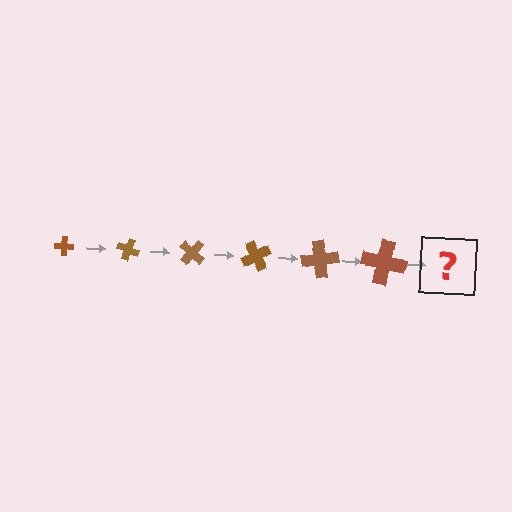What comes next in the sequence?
The next element should be a cross, larger than the previous one and rotated 120 degrees from the start.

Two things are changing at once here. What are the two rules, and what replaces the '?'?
The two rules are that the cross grows larger each step and it rotates 20 degrees each step. The '?' should be a cross, larger than the previous one and rotated 120 degrees from the start.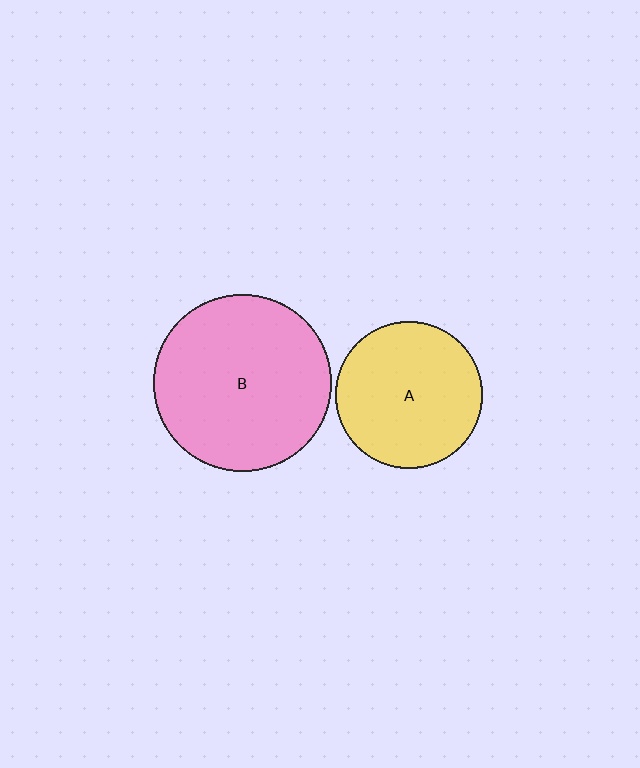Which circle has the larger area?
Circle B (pink).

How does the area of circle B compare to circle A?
Approximately 1.5 times.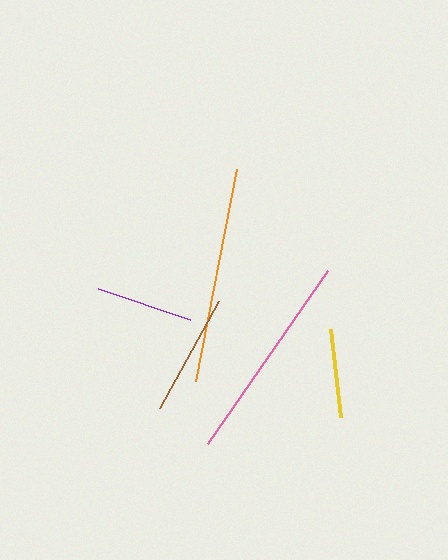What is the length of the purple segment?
The purple segment is approximately 97 pixels long.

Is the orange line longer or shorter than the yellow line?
The orange line is longer than the yellow line.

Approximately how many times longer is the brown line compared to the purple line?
The brown line is approximately 1.3 times the length of the purple line.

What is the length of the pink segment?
The pink segment is approximately 210 pixels long.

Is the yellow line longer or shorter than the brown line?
The brown line is longer than the yellow line.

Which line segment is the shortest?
The yellow line is the shortest at approximately 88 pixels.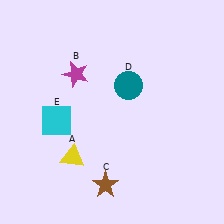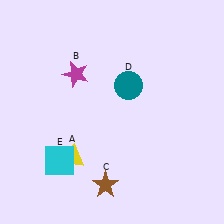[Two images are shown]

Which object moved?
The cyan square (E) moved down.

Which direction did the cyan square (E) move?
The cyan square (E) moved down.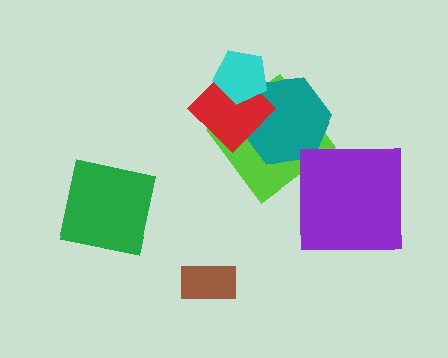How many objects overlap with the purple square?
0 objects overlap with the purple square.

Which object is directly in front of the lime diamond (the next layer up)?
The teal hexagon is directly in front of the lime diamond.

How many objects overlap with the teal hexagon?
3 objects overlap with the teal hexagon.